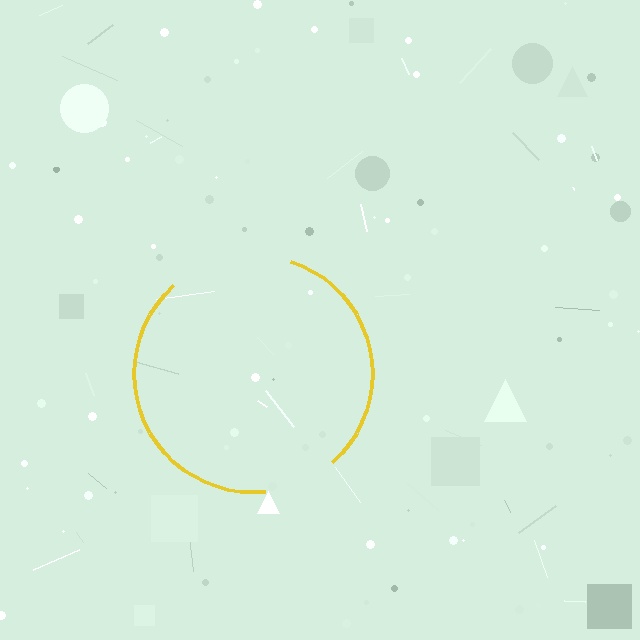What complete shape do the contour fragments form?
The contour fragments form a circle.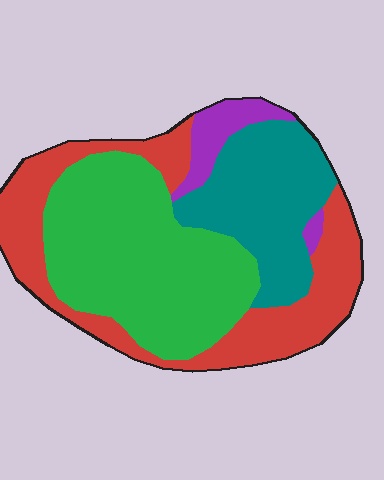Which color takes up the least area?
Purple, at roughly 5%.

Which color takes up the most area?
Green, at roughly 40%.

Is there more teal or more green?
Green.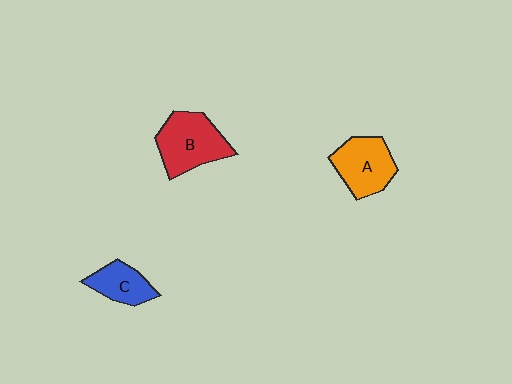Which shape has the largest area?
Shape B (red).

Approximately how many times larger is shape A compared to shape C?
Approximately 1.5 times.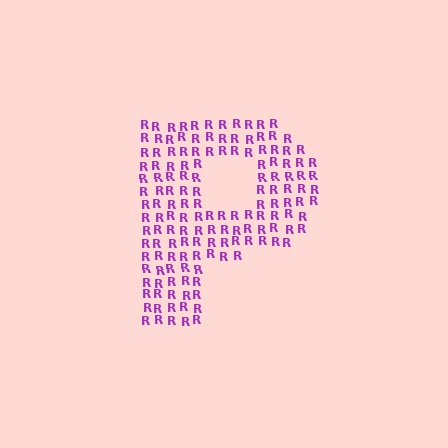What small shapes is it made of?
It is made of small letter R's.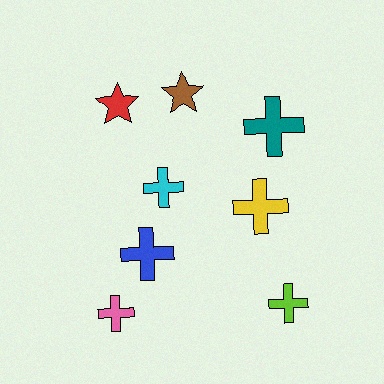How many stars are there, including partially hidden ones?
There are 2 stars.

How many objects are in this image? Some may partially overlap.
There are 8 objects.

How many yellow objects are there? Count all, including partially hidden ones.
There is 1 yellow object.